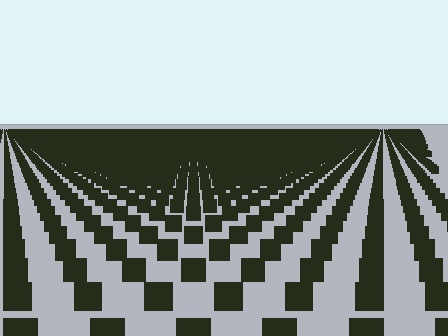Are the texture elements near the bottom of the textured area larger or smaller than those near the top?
Larger. Near the bottom, elements are closer to the viewer and appear at a bigger on-screen size.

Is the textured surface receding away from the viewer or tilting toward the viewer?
The surface is receding away from the viewer. Texture elements get smaller and denser toward the top.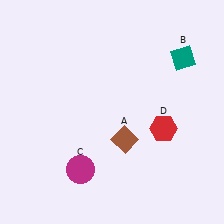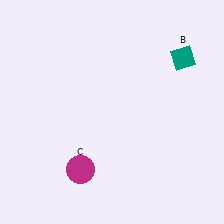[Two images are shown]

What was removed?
The brown diamond (A), the red hexagon (D) were removed in Image 2.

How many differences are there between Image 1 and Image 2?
There are 2 differences between the two images.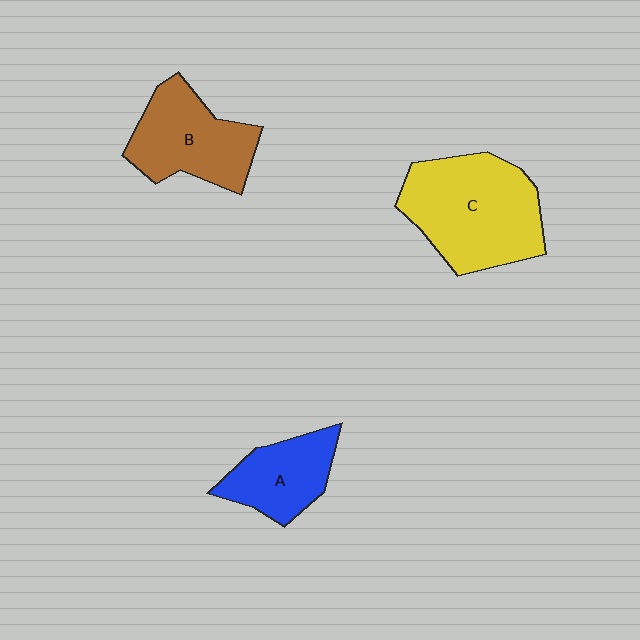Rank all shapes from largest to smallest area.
From largest to smallest: C (yellow), B (brown), A (blue).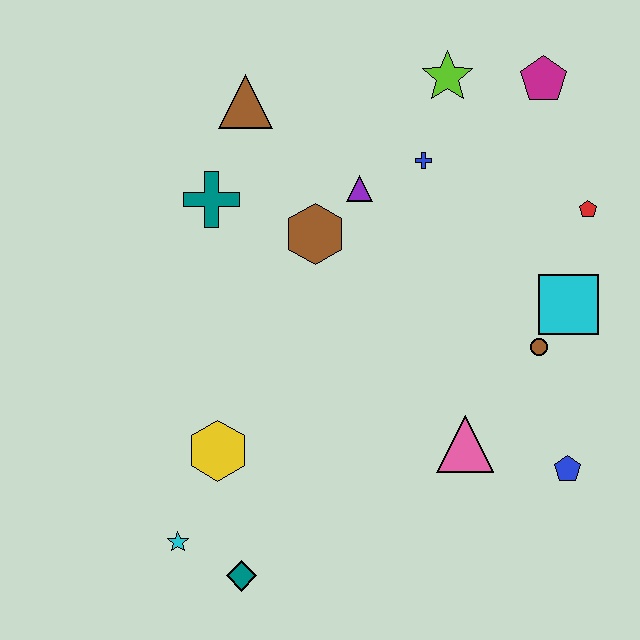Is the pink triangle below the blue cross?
Yes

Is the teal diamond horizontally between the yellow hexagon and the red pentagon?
Yes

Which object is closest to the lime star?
The blue cross is closest to the lime star.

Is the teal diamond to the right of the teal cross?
Yes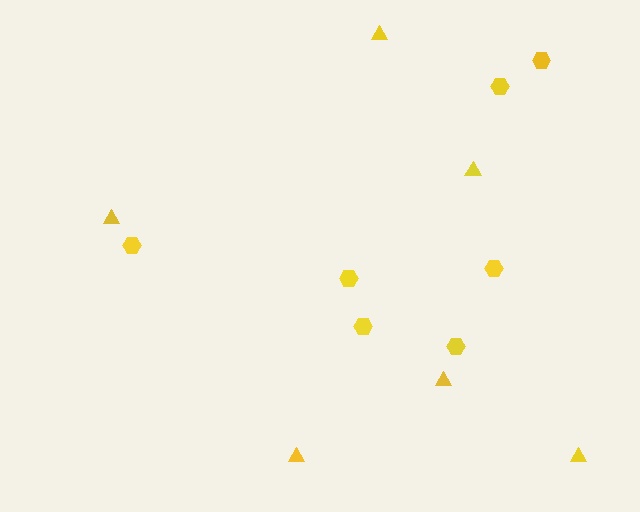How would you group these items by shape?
There are 2 groups: one group of triangles (6) and one group of hexagons (7).